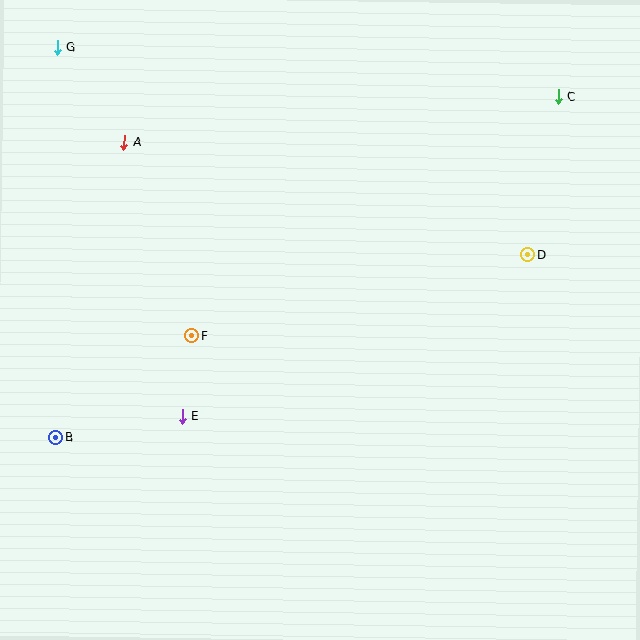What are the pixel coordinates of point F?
Point F is at (191, 336).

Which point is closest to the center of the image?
Point F at (191, 336) is closest to the center.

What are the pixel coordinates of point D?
Point D is at (528, 254).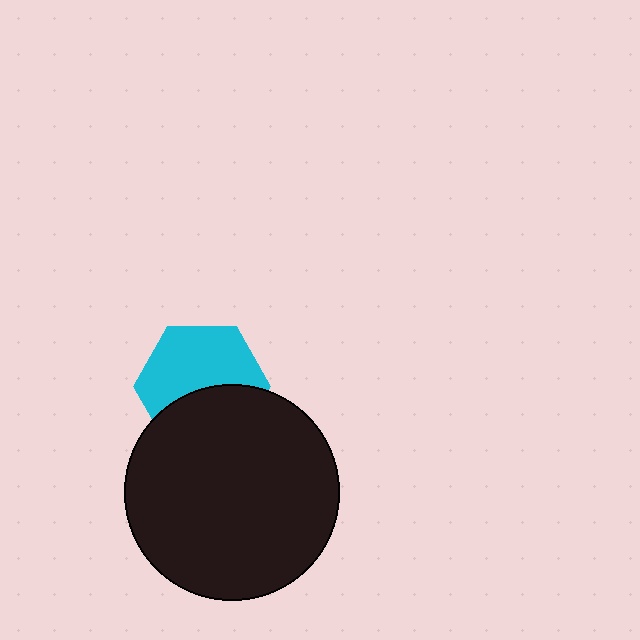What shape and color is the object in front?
The object in front is a black circle.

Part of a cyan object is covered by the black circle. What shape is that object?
It is a hexagon.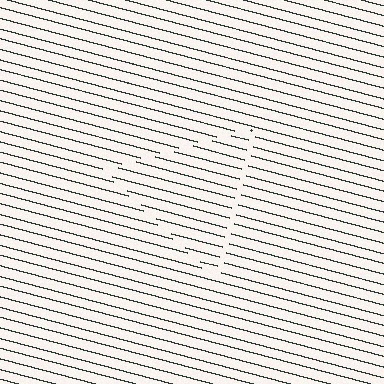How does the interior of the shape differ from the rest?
The interior of the shape contains the same grating, shifted by half a period — the contour is defined by the phase discontinuity where line-ends from the inner and outer gratings abut.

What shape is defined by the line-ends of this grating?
An illusory triangle. The interior of the shape contains the same grating, shifted by half a period — the contour is defined by the phase discontinuity where line-ends from the inner and outer gratings abut.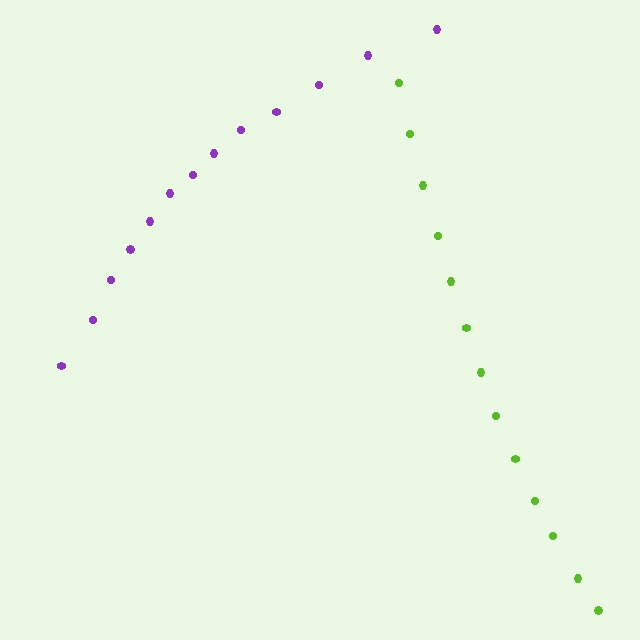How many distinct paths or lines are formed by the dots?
There are 2 distinct paths.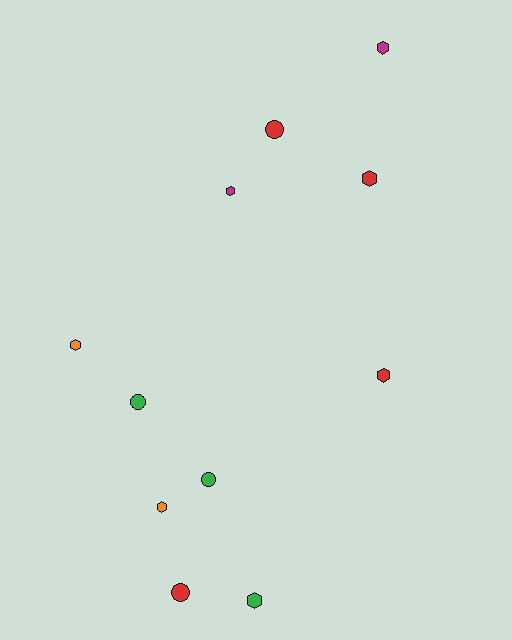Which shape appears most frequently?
Hexagon, with 7 objects.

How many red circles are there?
There are 2 red circles.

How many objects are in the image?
There are 11 objects.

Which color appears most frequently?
Red, with 4 objects.